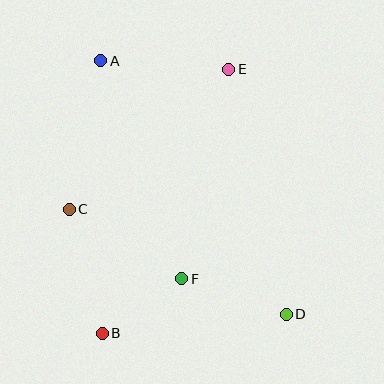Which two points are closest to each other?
Points B and F are closest to each other.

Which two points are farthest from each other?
Points A and D are farthest from each other.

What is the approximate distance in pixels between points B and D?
The distance between B and D is approximately 185 pixels.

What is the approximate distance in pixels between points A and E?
The distance between A and E is approximately 128 pixels.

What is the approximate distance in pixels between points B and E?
The distance between B and E is approximately 293 pixels.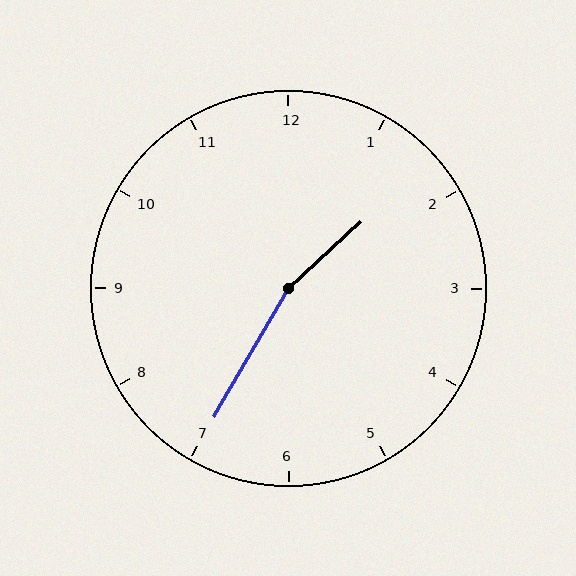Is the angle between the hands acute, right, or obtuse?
It is obtuse.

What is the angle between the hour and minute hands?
Approximately 162 degrees.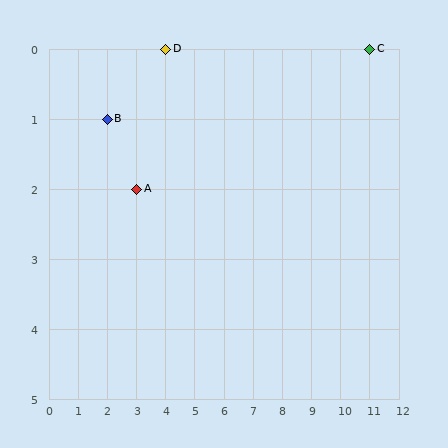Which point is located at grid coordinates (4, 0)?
Point D is at (4, 0).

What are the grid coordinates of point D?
Point D is at grid coordinates (4, 0).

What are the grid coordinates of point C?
Point C is at grid coordinates (11, 0).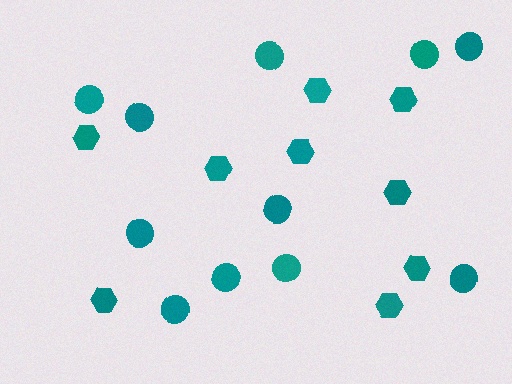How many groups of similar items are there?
There are 2 groups: one group of hexagons (9) and one group of circles (11).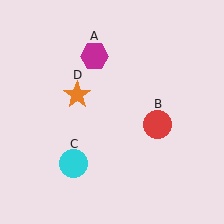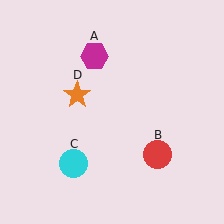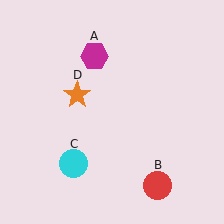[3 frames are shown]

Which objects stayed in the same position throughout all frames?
Magenta hexagon (object A) and cyan circle (object C) and orange star (object D) remained stationary.